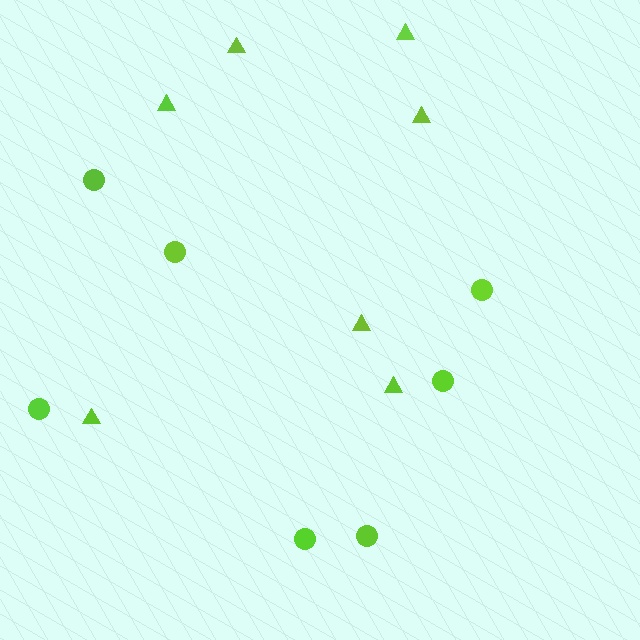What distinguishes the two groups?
There are 2 groups: one group of triangles (7) and one group of circles (7).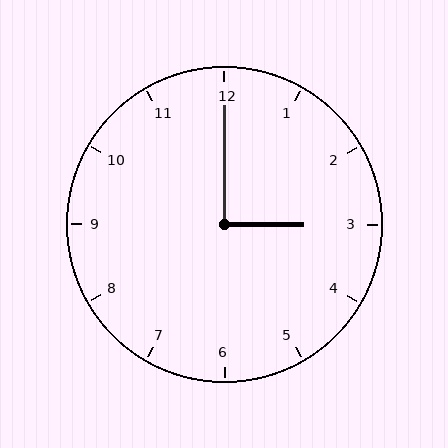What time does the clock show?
3:00.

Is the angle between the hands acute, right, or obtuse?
It is right.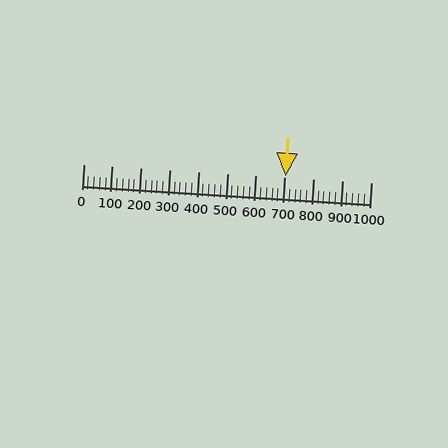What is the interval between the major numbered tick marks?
The major tick marks are spaced 100 units apart.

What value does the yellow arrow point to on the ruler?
The yellow arrow points to approximately 704.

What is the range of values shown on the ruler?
The ruler shows values from 0 to 1000.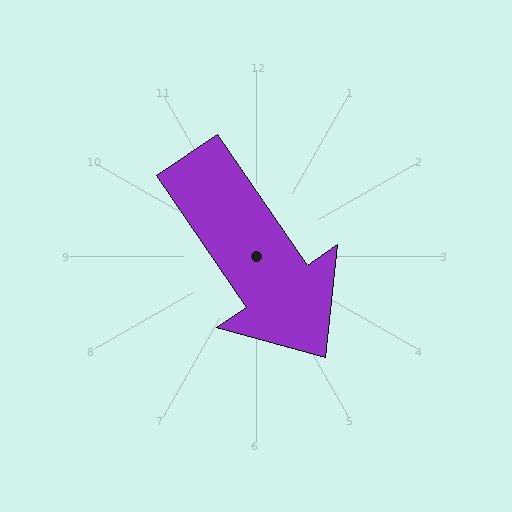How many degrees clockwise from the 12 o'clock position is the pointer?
Approximately 146 degrees.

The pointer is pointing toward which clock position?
Roughly 5 o'clock.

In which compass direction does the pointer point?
Southeast.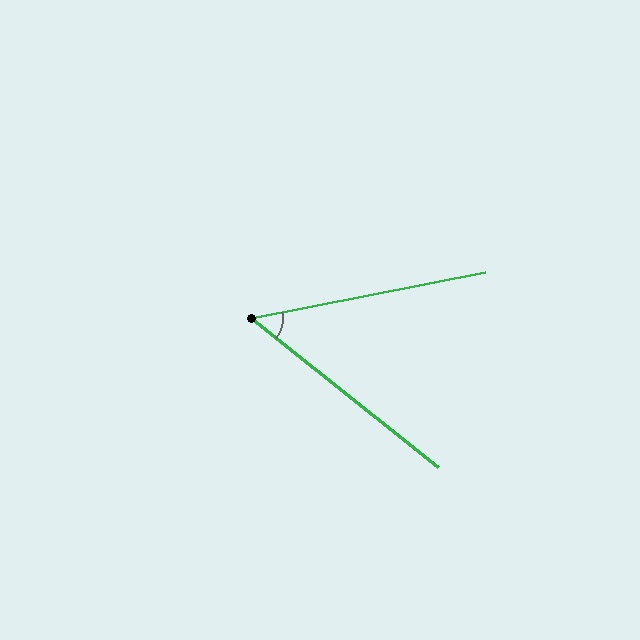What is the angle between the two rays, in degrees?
Approximately 50 degrees.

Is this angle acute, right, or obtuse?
It is acute.